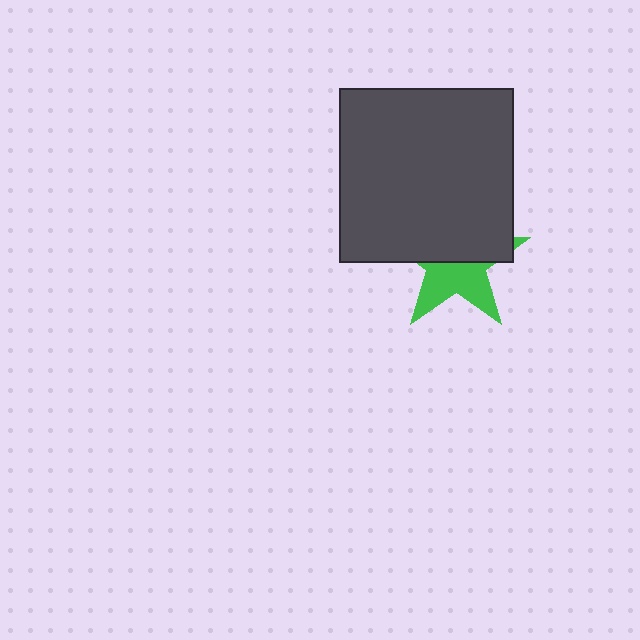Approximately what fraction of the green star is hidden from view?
Roughly 55% of the green star is hidden behind the dark gray square.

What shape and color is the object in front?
The object in front is a dark gray square.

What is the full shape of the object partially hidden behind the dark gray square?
The partially hidden object is a green star.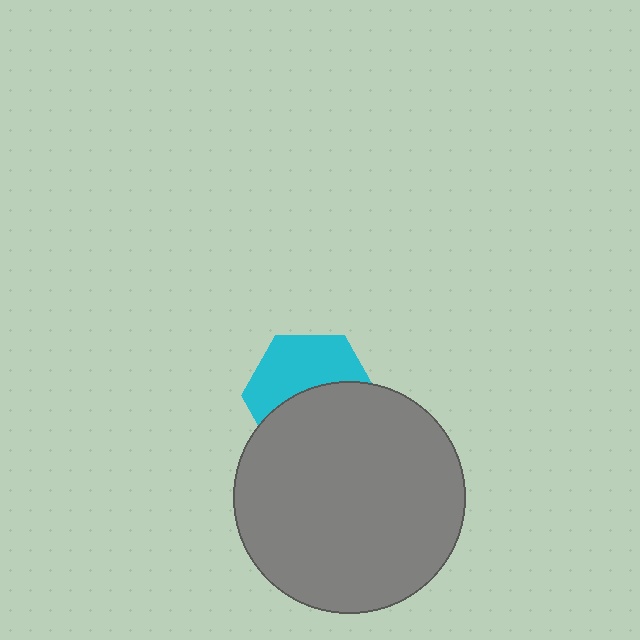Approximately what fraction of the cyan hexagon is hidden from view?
Roughly 51% of the cyan hexagon is hidden behind the gray circle.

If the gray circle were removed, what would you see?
You would see the complete cyan hexagon.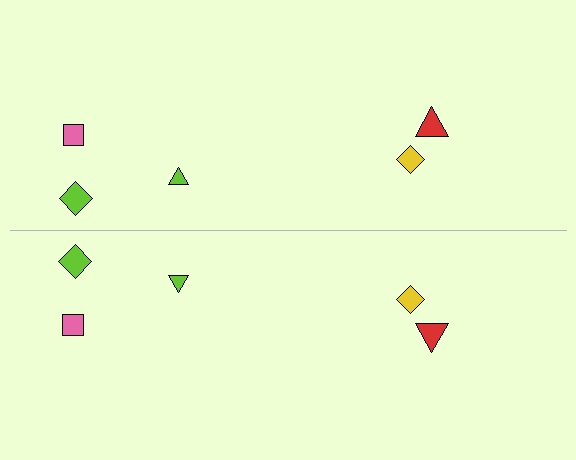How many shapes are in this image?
There are 10 shapes in this image.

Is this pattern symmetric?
Yes, this pattern has bilateral (reflection) symmetry.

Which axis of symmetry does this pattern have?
The pattern has a horizontal axis of symmetry running through the center of the image.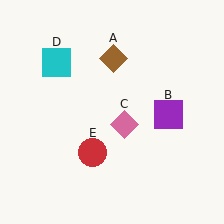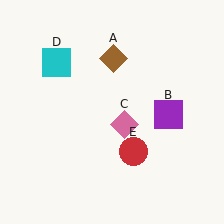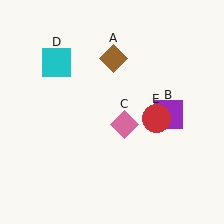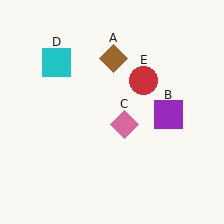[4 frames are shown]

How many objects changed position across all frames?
1 object changed position: red circle (object E).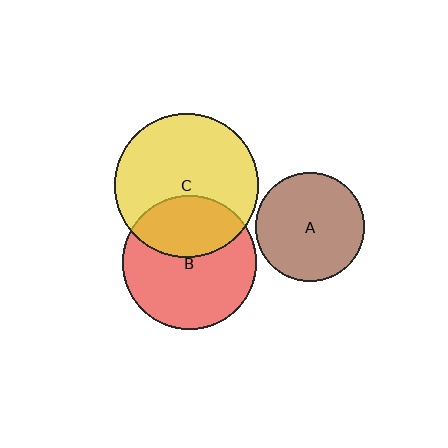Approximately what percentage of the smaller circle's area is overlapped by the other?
Approximately 35%.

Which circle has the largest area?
Circle C (yellow).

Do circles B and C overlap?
Yes.